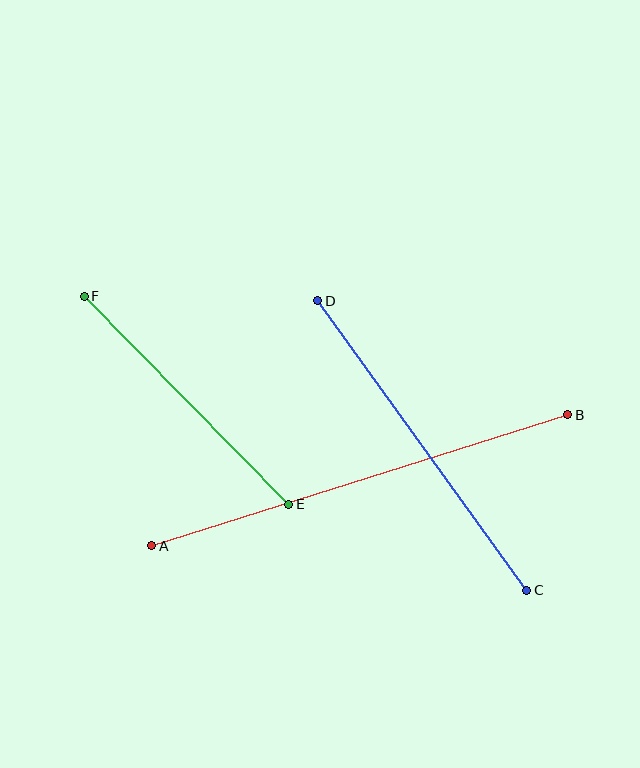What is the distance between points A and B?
The distance is approximately 436 pixels.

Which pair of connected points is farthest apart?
Points A and B are farthest apart.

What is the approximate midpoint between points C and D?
The midpoint is at approximately (422, 446) pixels.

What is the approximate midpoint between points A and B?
The midpoint is at approximately (360, 480) pixels.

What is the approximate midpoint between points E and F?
The midpoint is at approximately (186, 400) pixels.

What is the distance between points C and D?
The distance is approximately 357 pixels.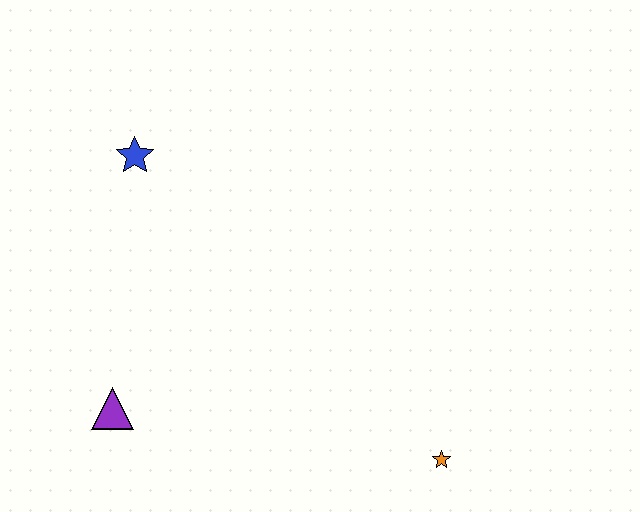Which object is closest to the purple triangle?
The blue star is closest to the purple triangle.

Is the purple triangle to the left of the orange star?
Yes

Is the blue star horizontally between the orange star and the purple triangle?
Yes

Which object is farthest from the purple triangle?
The orange star is farthest from the purple triangle.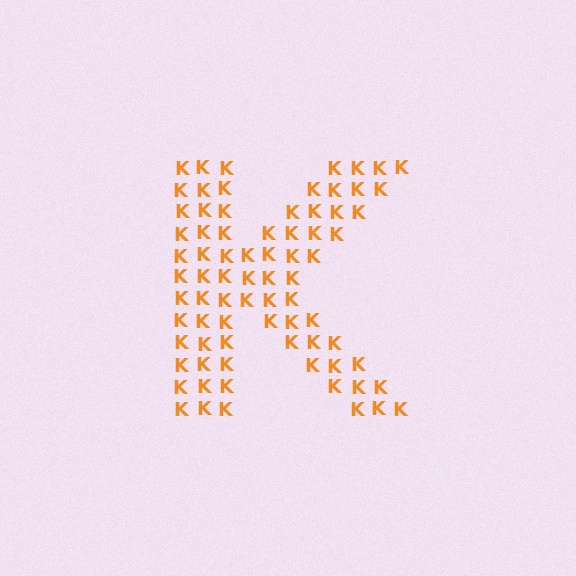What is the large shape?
The large shape is the letter K.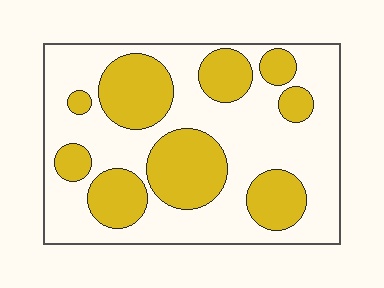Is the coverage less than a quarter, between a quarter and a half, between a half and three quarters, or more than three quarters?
Between a quarter and a half.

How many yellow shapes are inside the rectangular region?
9.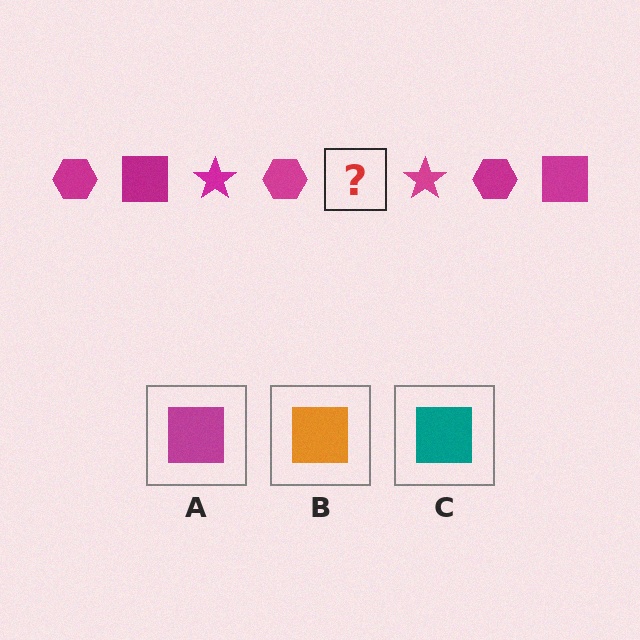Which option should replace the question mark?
Option A.